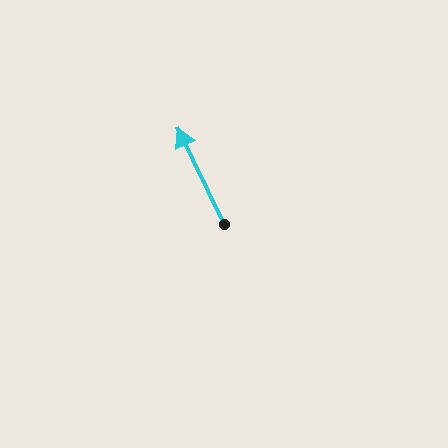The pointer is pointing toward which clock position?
Roughly 11 o'clock.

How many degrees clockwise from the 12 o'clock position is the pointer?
Approximately 334 degrees.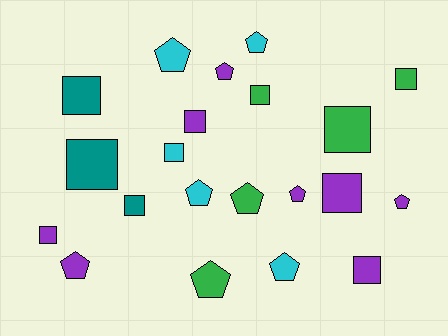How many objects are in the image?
There are 21 objects.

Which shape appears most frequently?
Square, with 11 objects.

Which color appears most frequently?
Purple, with 8 objects.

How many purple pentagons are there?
There are 4 purple pentagons.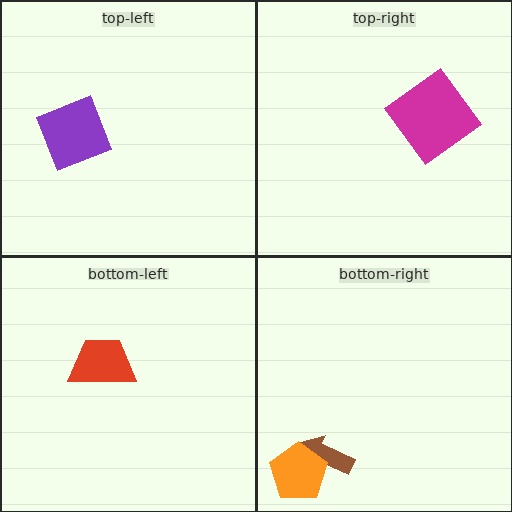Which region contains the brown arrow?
The bottom-right region.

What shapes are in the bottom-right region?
The brown arrow, the orange pentagon.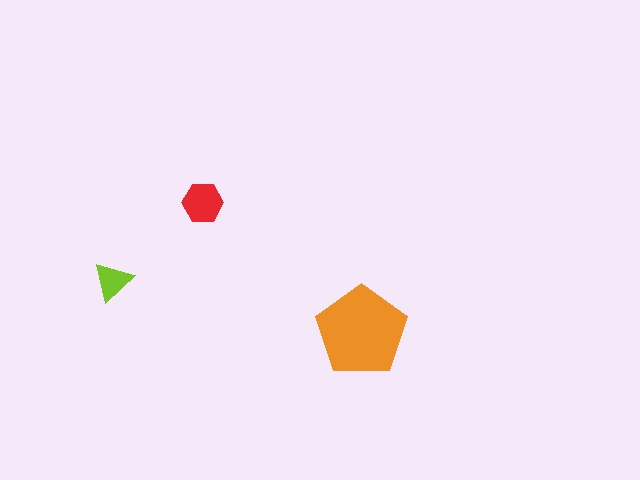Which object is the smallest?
The lime triangle.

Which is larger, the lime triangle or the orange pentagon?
The orange pentagon.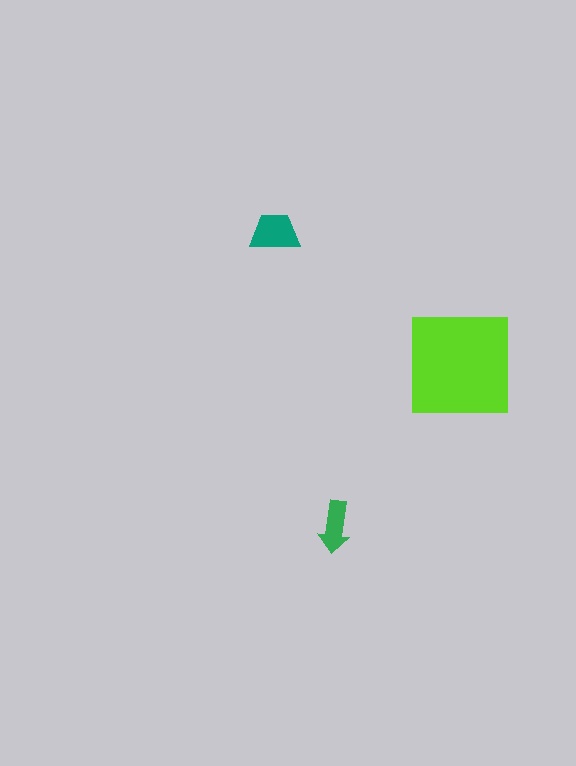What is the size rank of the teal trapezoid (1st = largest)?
2nd.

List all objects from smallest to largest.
The green arrow, the teal trapezoid, the lime square.